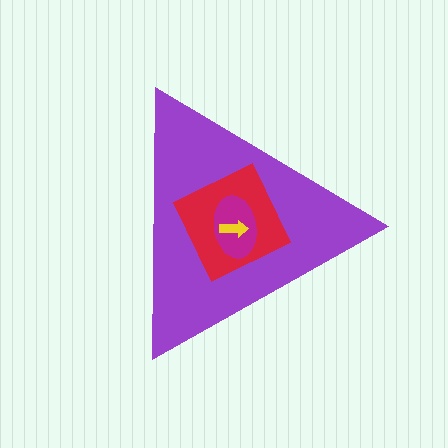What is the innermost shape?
The yellow arrow.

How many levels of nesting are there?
4.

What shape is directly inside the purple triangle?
The red square.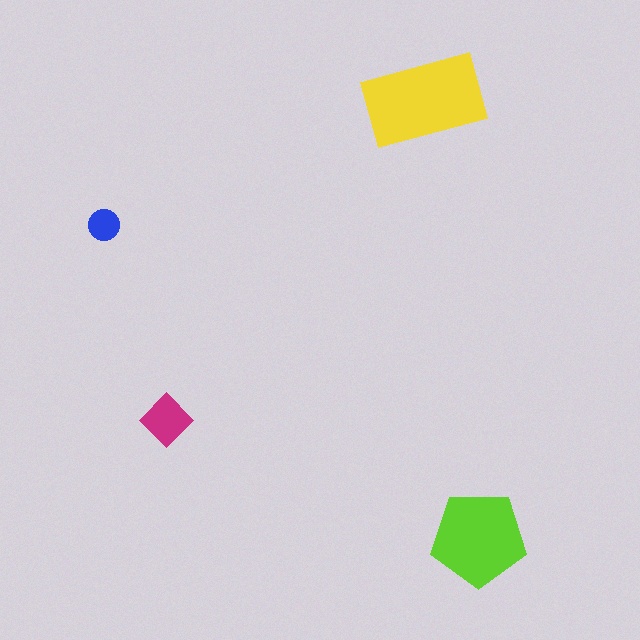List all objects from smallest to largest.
The blue circle, the magenta diamond, the lime pentagon, the yellow rectangle.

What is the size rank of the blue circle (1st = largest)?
4th.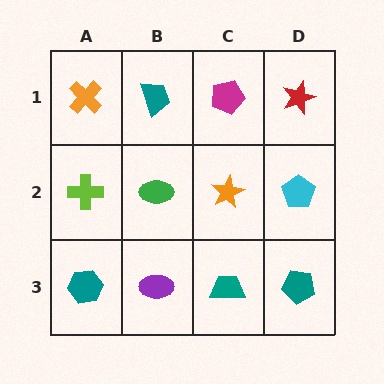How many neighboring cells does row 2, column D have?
3.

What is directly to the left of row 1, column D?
A magenta pentagon.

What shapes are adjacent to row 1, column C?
An orange star (row 2, column C), a teal trapezoid (row 1, column B), a red star (row 1, column D).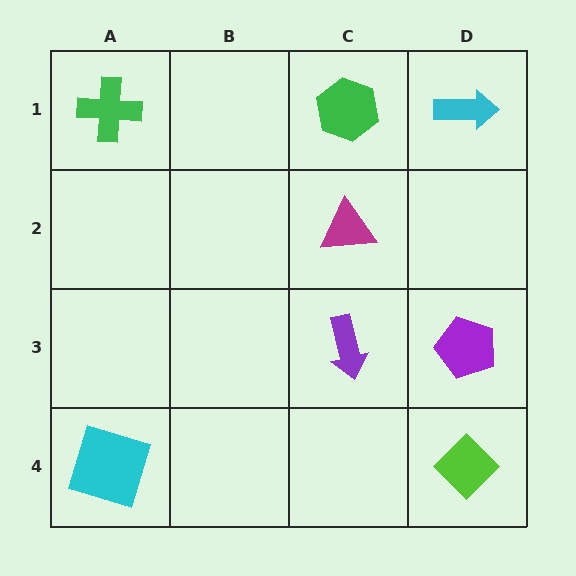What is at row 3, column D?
A purple pentagon.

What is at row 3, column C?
A purple arrow.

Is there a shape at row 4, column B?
No, that cell is empty.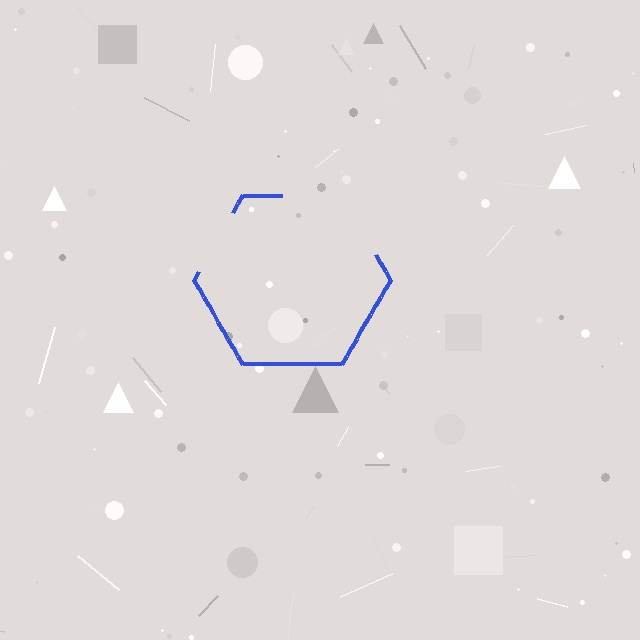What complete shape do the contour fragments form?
The contour fragments form a hexagon.